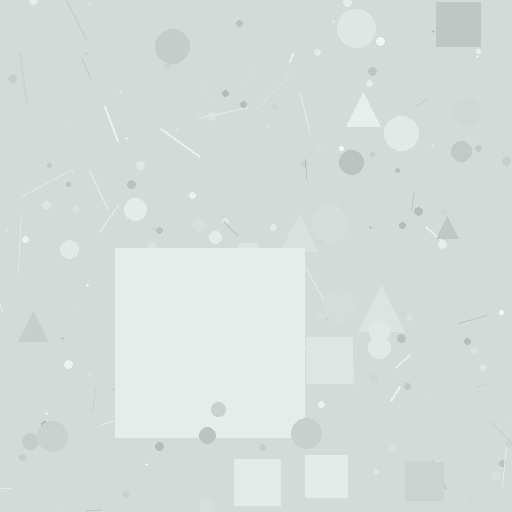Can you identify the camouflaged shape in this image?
The camouflaged shape is a square.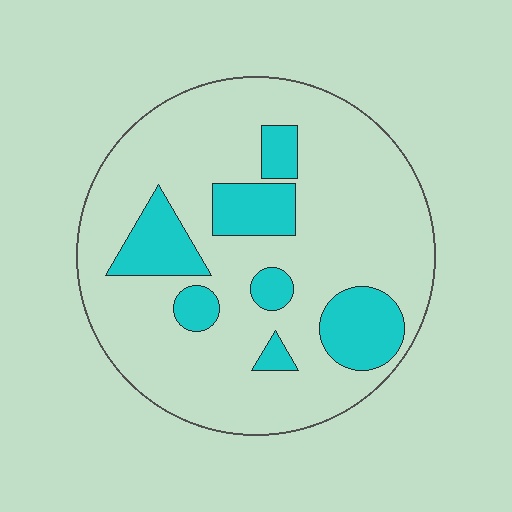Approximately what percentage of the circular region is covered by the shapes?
Approximately 20%.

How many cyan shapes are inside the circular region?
7.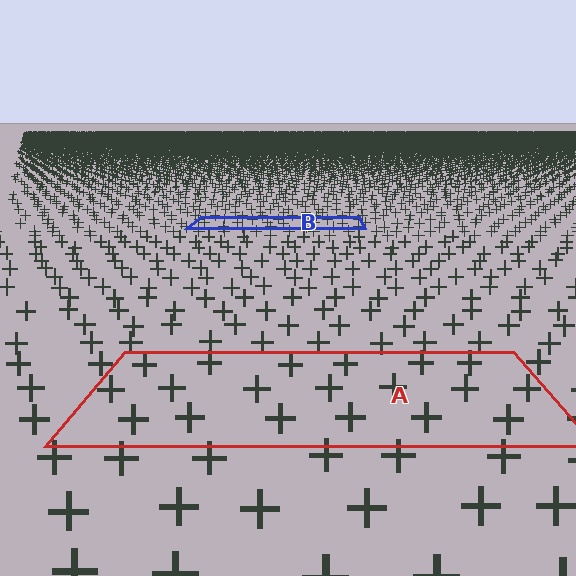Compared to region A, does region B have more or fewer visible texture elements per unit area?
Region B has more texture elements per unit area — they are packed more densely because it is farther away.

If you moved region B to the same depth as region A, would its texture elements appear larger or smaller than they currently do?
They would appear larger. At a closer depth, the same texture elements are projected at a bigger on-screen size.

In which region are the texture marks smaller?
The texture marks are smaller in region B, because it is farther away.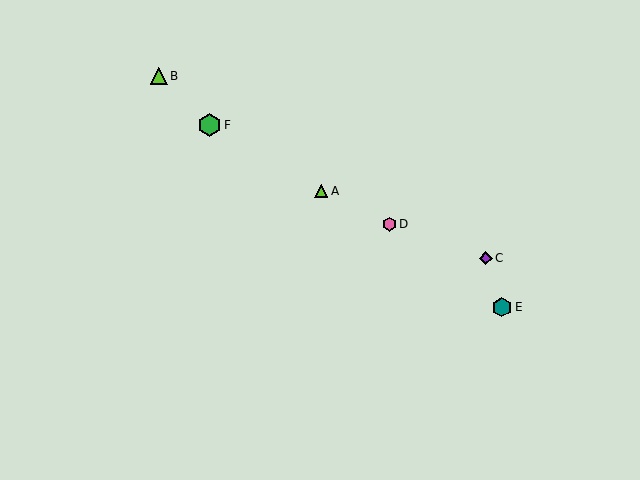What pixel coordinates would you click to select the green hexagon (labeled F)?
Click at (210, 125) to select the green hexagon F.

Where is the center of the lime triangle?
The center of the lime triangle is at (159, 76).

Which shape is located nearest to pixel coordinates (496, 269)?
The purple diamond (labeled C) at (486, 258) is nearest to that location.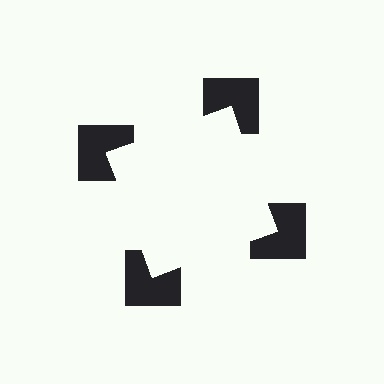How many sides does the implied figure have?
4 sides.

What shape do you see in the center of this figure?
An illusory square — its edges are inferred from the aligned wedge cuts in the notched squares, not physically drawn.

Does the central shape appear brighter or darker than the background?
It typically appears slightly brighter than the background, even though no actual brightness change is drawn.